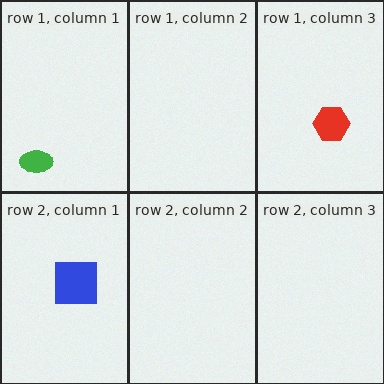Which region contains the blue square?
The row 2, column 1 region.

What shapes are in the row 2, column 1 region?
The blue square.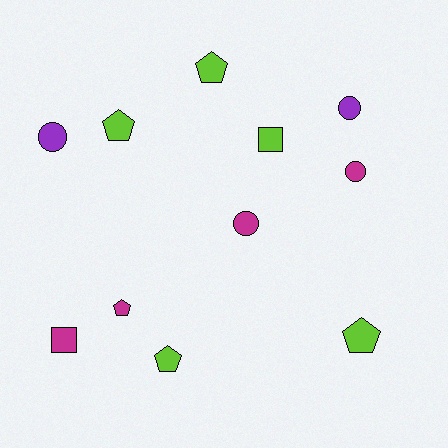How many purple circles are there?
There are 2 purple circles.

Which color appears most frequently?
Lime, with 5 objects.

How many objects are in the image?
There are 11 objects.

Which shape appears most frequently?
Pentagon, with 5 objects.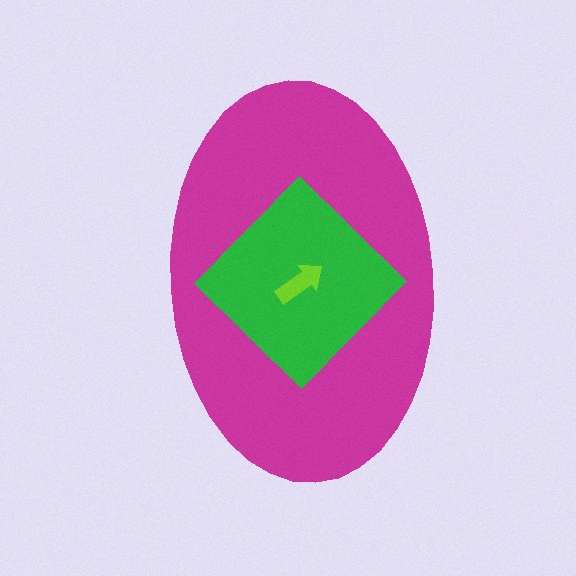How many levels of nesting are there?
3.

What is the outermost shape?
The magenta ellipse.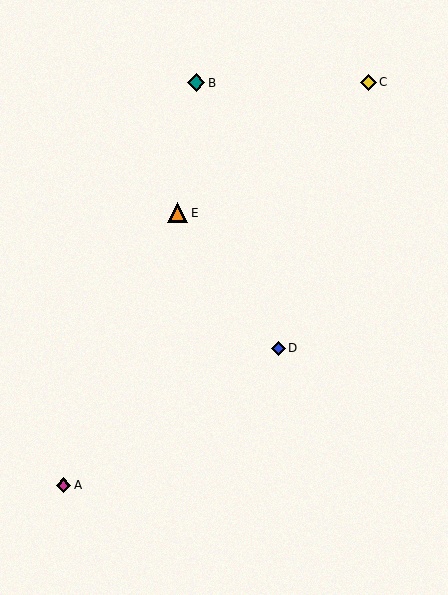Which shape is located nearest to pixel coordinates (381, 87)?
The yellow diamond (labeled C) at (368, 82) is nearest to that location.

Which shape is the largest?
The orange triangle (labeled E) is the largest.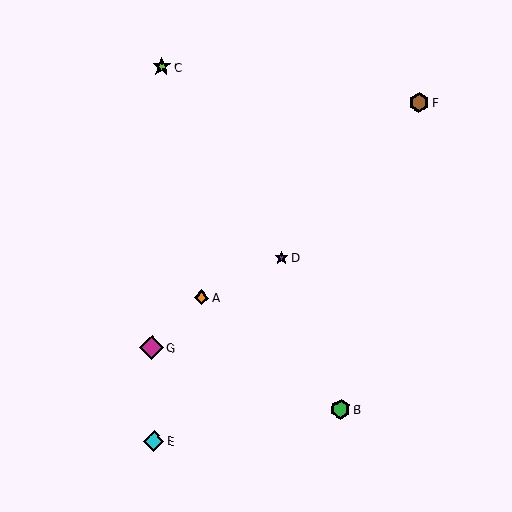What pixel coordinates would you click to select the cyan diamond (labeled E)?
Click at (154, 441) to select the cyan diamond E.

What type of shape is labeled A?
Shape A is an orange diamond.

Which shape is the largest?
The magenta diamond (labeled G) is the largest.